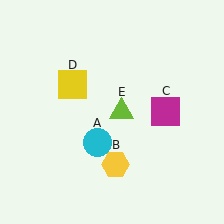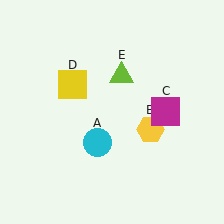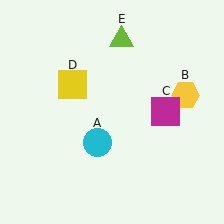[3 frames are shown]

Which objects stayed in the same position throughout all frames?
Cyan circle (object A) and magenta square (object C) and yellow square (object D) remained stationary.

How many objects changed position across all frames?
2 objects changed position: yellow hexagon (object B), lime triangle (object E).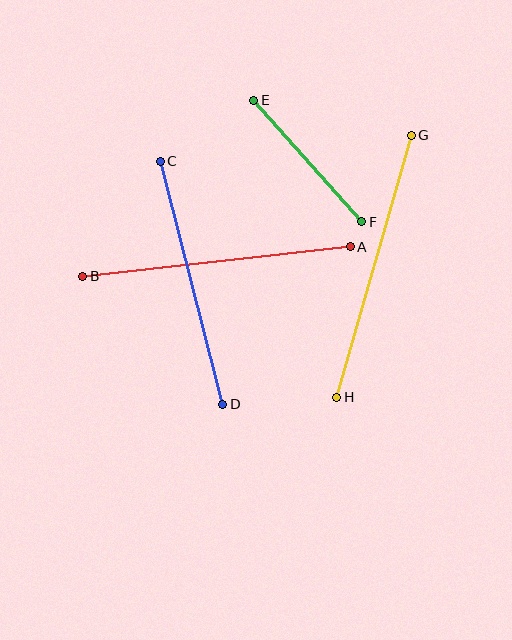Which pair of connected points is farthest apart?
Points G and H are farthest apart.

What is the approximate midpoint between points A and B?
The midpoint is at approximately (216, 262) pixels.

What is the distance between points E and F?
The distance is approximately 163 pixels.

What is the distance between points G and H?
The distance is approximately 273 pixels.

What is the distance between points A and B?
The distance is approximately 270 pixels.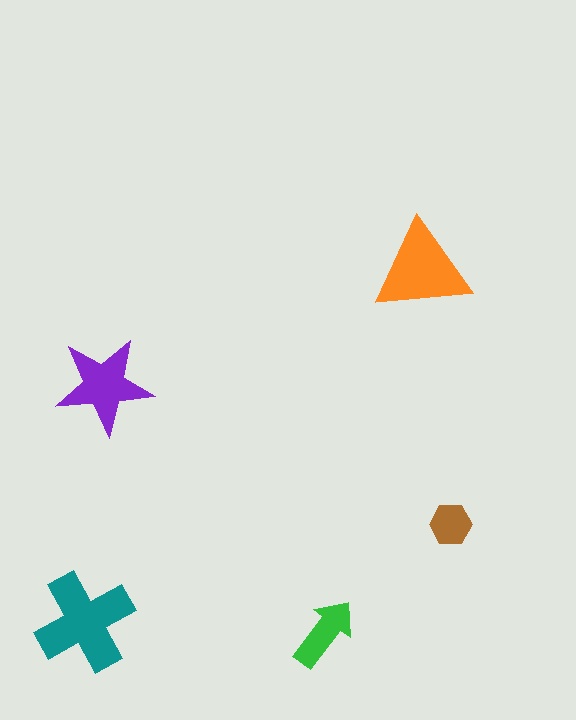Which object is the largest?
The teal cross.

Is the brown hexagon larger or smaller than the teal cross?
Smaller.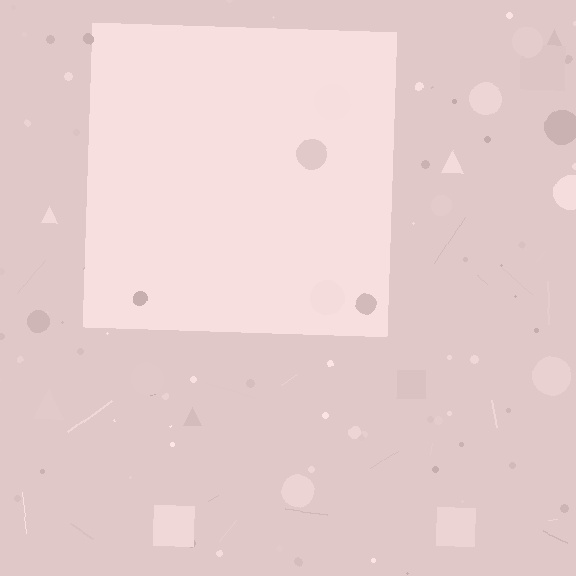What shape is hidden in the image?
A square is hidden in the image.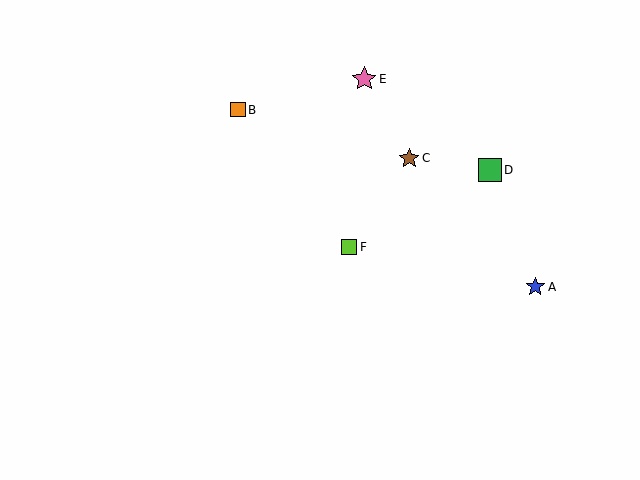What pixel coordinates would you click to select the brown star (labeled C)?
Click at (409, 158) to select the brown star C.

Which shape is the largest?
The pink star (labeled E) is the largest.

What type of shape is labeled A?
Shape A is a blue star.